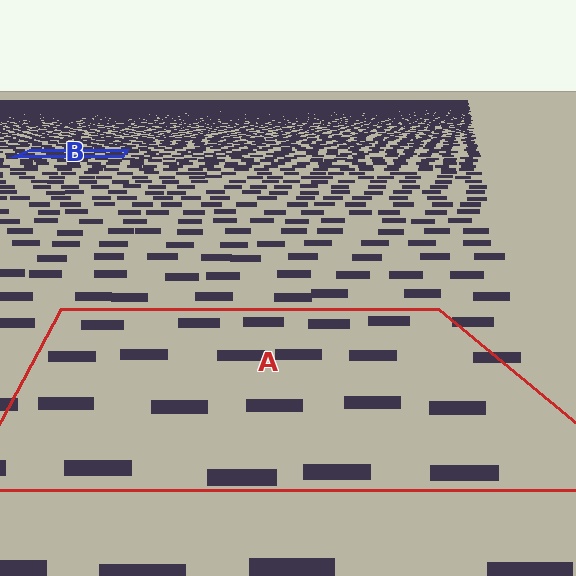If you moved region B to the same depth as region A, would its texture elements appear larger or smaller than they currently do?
They would appear larger. At a closer depth, the same texture elements are projected at a bigger on-screen size.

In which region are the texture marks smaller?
The texture marks are smaller in region B, because it is farther away.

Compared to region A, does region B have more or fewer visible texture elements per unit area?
Region B has more texture elements per unit area — they are packed more densely because it is farther away.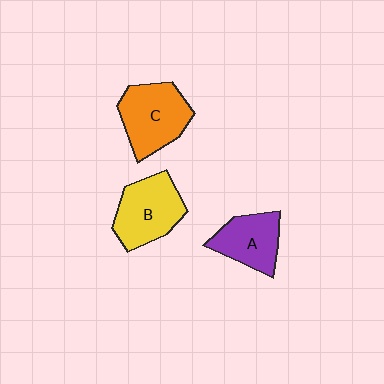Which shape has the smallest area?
Shape A (purple).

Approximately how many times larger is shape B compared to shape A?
Approximately 1.2 times.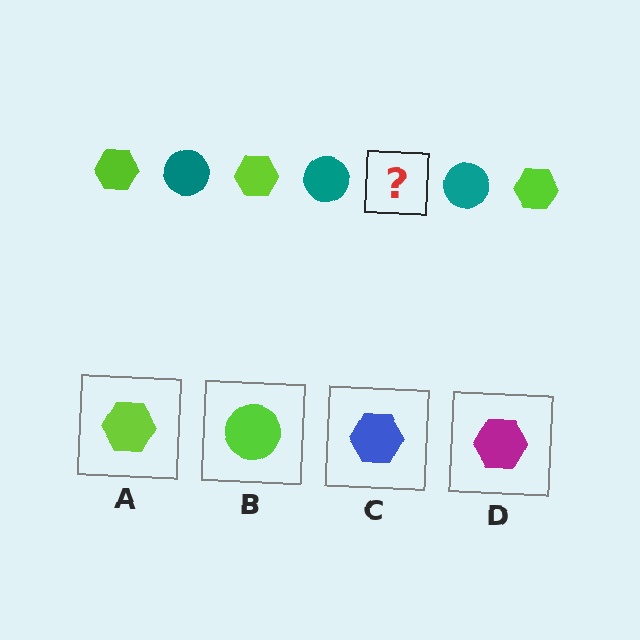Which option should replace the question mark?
Option A.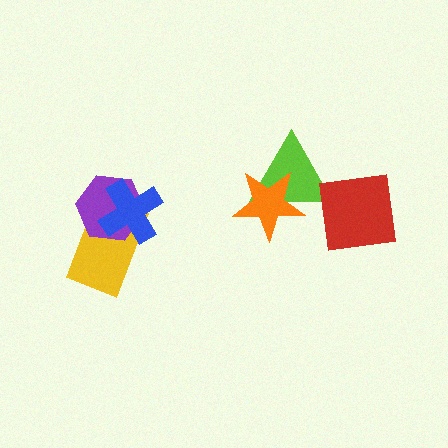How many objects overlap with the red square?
1 object overlaps with the red square.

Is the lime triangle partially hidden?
Yes, it is partially covered by another shape.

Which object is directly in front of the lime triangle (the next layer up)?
The red square is directly in front of the lime triangle.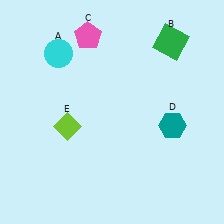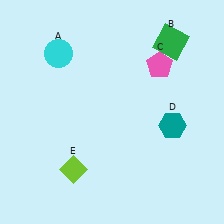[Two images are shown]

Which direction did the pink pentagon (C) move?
The pink pentagon (C) moved right.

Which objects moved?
The objects that moved are: the pink pentagon (C), the lime diamond (E).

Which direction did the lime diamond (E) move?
The lime diamond (E) moved down.